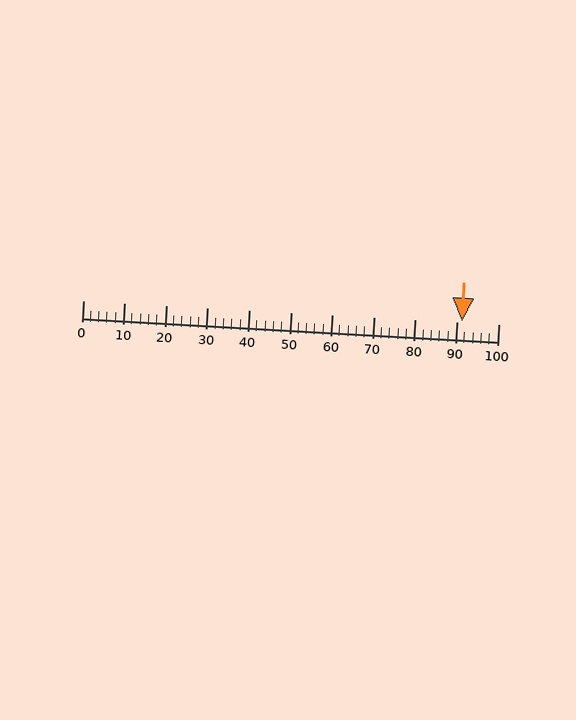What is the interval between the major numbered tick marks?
The major tick marks are spaced 10 units apart.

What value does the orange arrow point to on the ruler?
The orange arrow points to approximately 91.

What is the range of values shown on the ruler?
The ruler shows values from 0 to 100.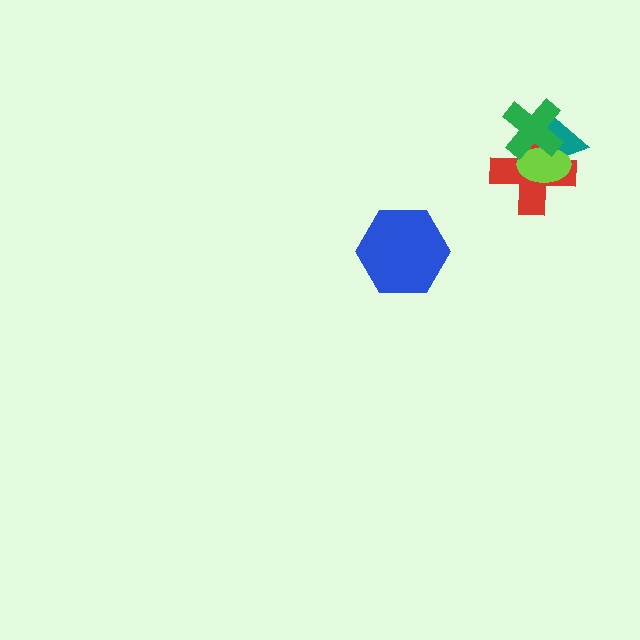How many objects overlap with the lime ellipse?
3 objects overlap with the lime ellipse.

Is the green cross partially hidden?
No, no other shape covers it.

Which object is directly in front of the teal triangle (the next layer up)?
The red cross is directly in front of the teal triangle.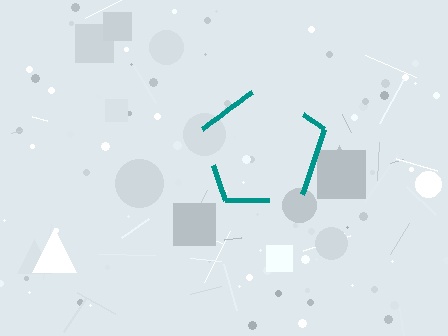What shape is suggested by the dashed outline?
The dashed outline suggests a pentagon.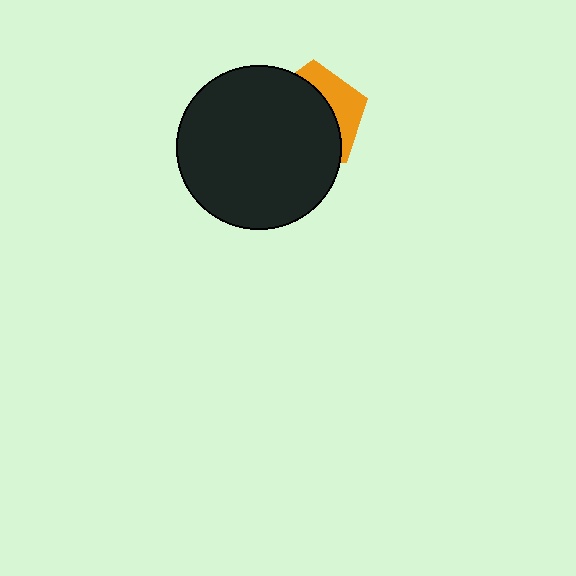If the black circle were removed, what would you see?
You would see the complete orange pentagon.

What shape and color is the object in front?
The object in front is a black circle.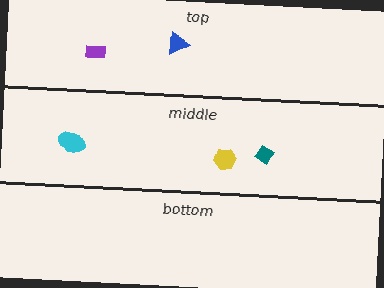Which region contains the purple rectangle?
The top region.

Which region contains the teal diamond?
The middle region.